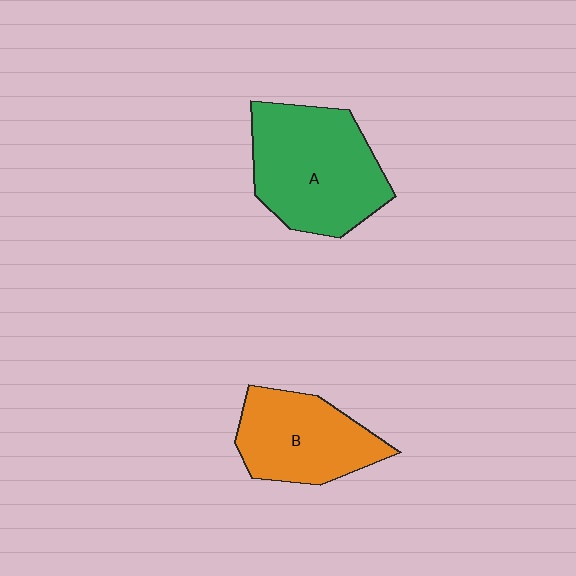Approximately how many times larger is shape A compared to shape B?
Approximately 1.3 times.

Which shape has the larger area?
Shape A (green).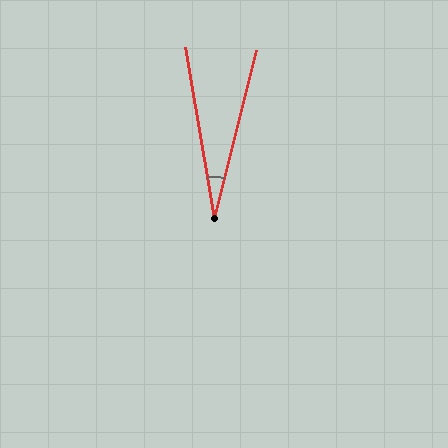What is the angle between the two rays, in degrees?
Approximately 23 degrees.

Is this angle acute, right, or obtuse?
It is acute.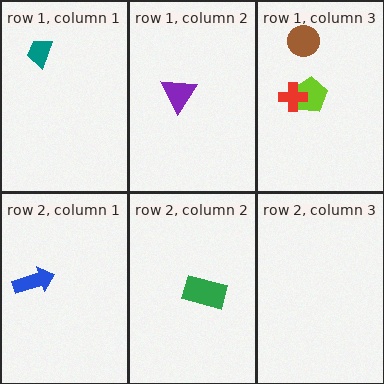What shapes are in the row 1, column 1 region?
The teal trapezoid.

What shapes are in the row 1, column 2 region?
The purple triangle.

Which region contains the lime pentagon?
The row 1, column 3 region.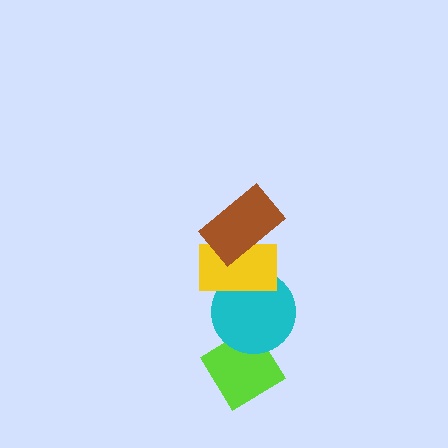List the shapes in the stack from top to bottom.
From top to bottom: the brown rectangle, the yellow rectangle, the cyan circle, the lime diamond.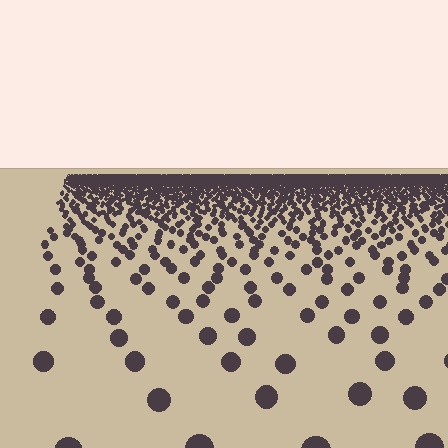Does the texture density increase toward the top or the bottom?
Density increases toward the top.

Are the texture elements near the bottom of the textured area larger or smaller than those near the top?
Larger. Near the bottom, elements are closer to the viewer and appear at a bigger on-screen size.